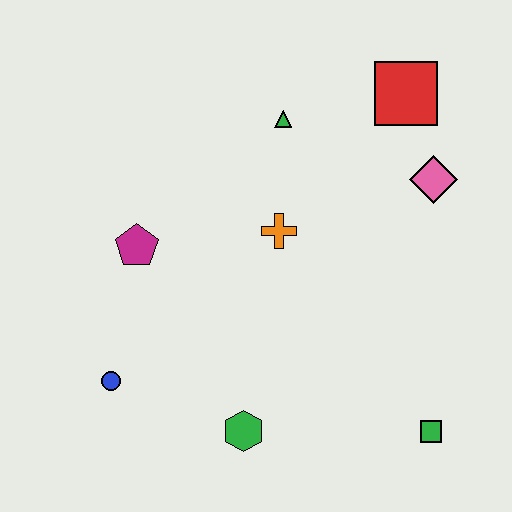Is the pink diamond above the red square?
No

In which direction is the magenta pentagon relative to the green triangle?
The magenta pentagon is to the left of the green triangle.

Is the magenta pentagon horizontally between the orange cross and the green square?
No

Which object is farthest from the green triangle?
The green square is farthest from the green triangle.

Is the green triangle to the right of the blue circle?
Yes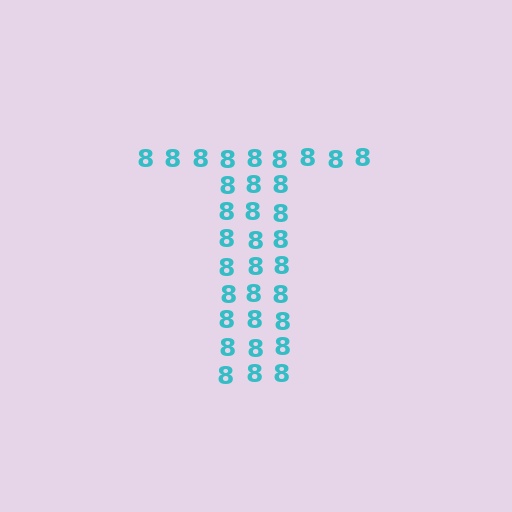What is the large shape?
The large shape is the letter T.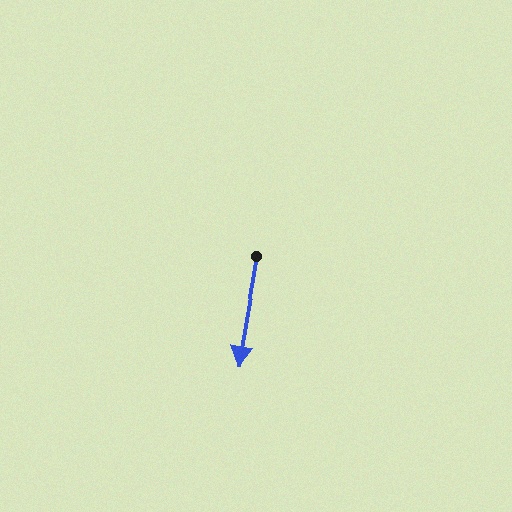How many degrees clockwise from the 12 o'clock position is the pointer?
Approximately 189 degrees.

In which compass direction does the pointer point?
South.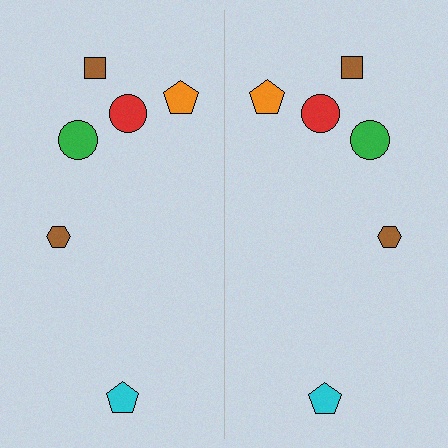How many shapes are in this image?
There are 12 shapes in this image.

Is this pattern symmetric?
Yes, this pattern has bilateral (reflection) symmetry.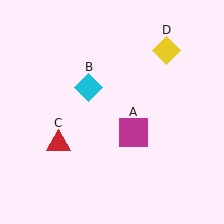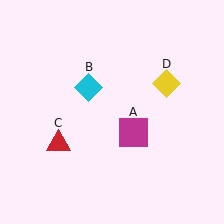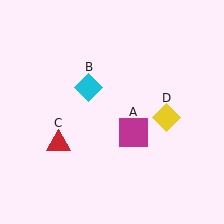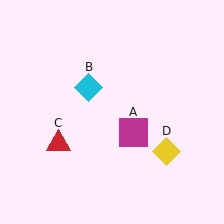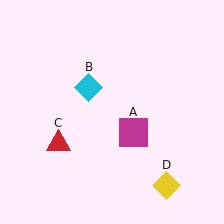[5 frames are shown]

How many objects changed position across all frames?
1 object changed position: yellow diamond (object D).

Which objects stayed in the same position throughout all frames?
Magenta square (object A) and cyan diamond (object B) and red triangle (object C) remained stationary.